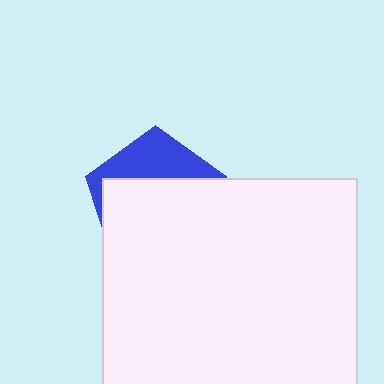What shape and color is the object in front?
The object in front is a white square.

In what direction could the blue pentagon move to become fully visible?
The blue pentagon could move up. That would shift it out from behind the white square entirely.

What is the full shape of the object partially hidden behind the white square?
The partially hidden object is a blue pentagon.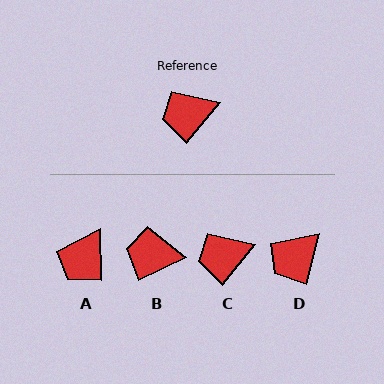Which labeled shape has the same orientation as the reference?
C.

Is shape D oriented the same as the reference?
No, it is off by about 25 degrees.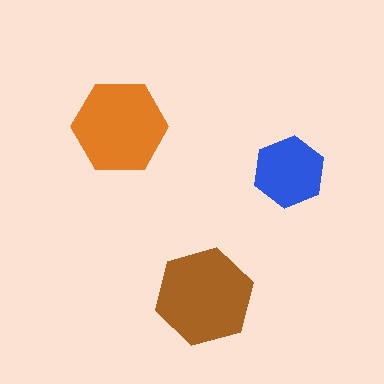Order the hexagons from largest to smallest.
the brown one, the orange one, the blue one.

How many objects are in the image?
There are 3 objects in the image.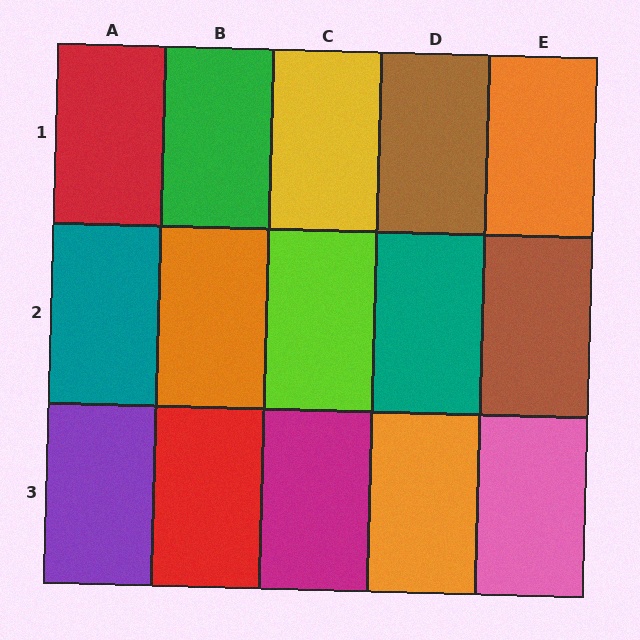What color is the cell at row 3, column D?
Orange.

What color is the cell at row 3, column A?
Purple.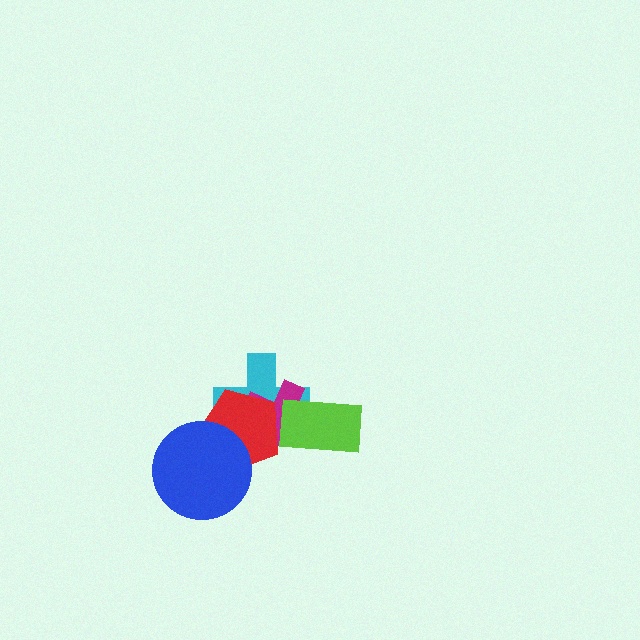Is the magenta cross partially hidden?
Yes, it is partially covered by another shape.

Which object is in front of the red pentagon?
The blue circle is in front of the red pentagon.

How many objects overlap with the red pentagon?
3 objects overlap with the red pentagon.